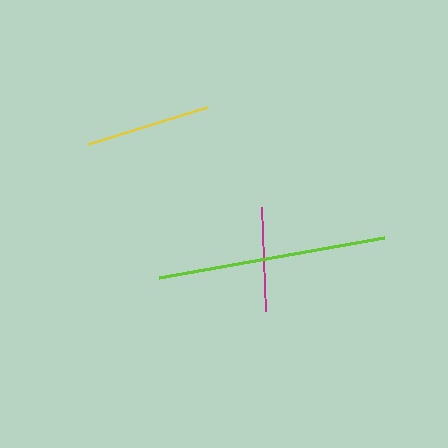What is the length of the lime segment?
The lime segment is approximately 229 pixels long.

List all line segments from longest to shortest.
From longest to shortest: lime, yellow, magenta.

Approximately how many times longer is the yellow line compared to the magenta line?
The yellow line is approximately 1.2 times the length of the magenta line.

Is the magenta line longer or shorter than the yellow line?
The yellow line is longer than the magenta line.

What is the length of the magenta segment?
The magenta segment is approximately 105 pixels long.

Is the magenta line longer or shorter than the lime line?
The lime line is longer than the magenta line.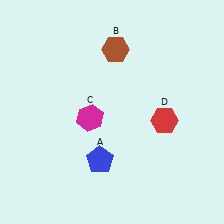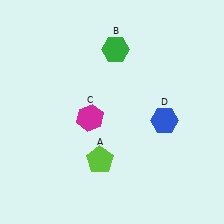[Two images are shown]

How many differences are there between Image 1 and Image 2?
There are 3 differences between the two images.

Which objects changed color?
A changed from blue to lime. B changed from brown to green. D changed from red to blue.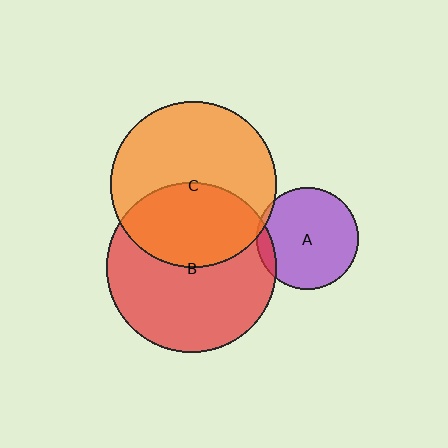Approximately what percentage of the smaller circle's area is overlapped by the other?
Approximately 40%.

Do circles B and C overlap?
Yes.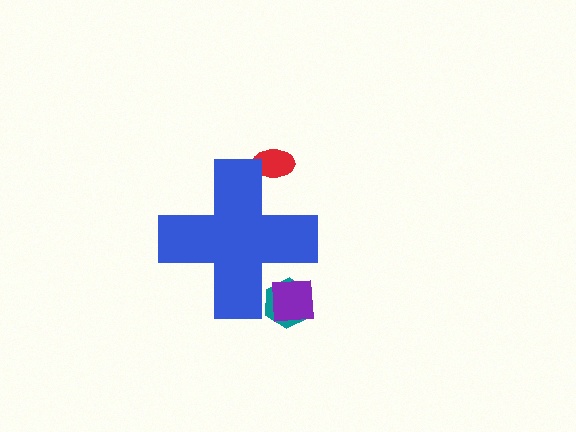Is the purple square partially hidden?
Yes, the purple square is partially hidden behind the blue cross.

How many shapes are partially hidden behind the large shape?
3 shapes are partially hidden.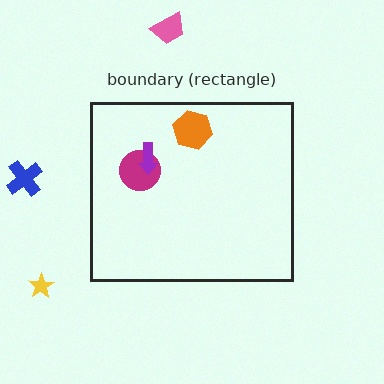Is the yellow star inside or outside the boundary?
Outside.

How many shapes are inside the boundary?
3 inside, 3 outside.